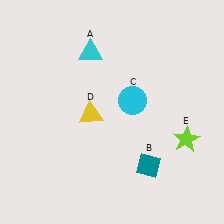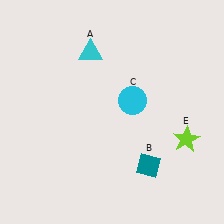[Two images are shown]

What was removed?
The yellow triangle (D) was removed in Image 2.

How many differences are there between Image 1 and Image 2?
There is 1 difference between the two images.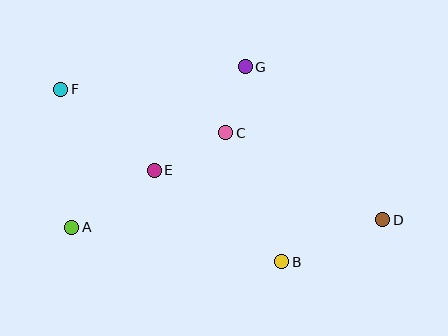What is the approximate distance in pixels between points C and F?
The distance between C and F is approximately 171 pixels.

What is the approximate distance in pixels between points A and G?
The distance between A and G is approximately 236 pixels.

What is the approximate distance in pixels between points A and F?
The distance between A and F is approximately 138 pixels.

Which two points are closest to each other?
Points C and G are closest to each other.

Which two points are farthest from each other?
Points D and F are farthest from each other.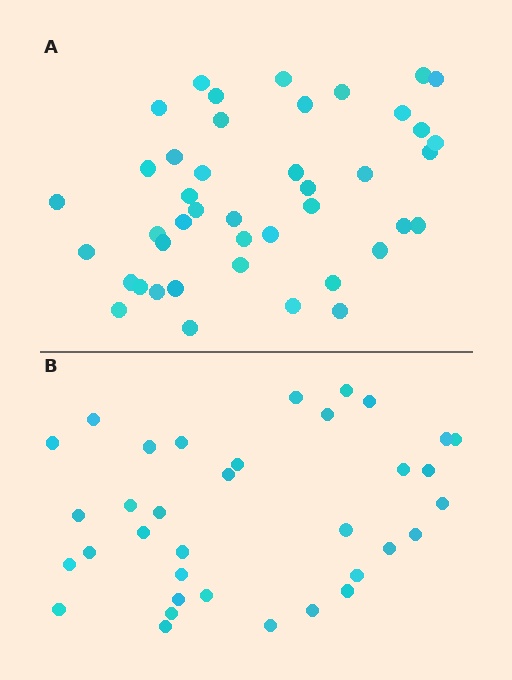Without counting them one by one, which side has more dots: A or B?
Region A (the top region) has more dots.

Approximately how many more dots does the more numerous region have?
Region A has roughly 8 or so more dots than region B.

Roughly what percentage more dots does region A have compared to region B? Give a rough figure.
About 25% more.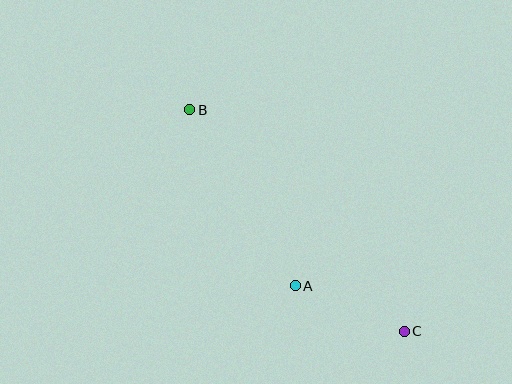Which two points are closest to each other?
Points A and C are closest to each other.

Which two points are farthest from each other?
Points B and C are farthest from each other.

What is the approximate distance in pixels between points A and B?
The distance between A and B is approximately 205 pixels.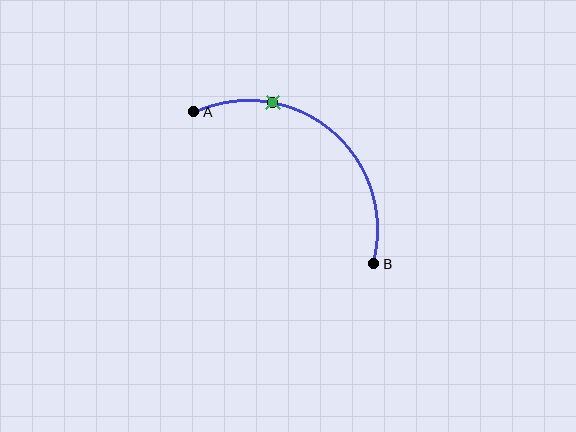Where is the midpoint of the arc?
The arc midpoint is the point on the curve farthest from the straight line joining A and B. It sits above and to the right of that line.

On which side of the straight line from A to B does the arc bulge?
The arc bulges above and to the right of the straight line connecting A and B.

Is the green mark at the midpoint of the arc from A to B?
No. The green mark lies on the arc but is closer to endpoint A. The arc midpoint would be at the point on the curve equidistant along the arc from both A and B.